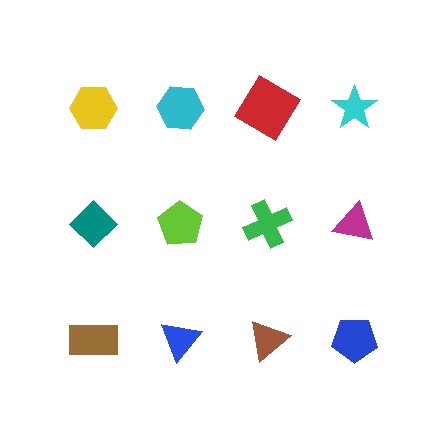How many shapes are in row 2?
4 shapes.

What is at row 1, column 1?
A yellow hexagon.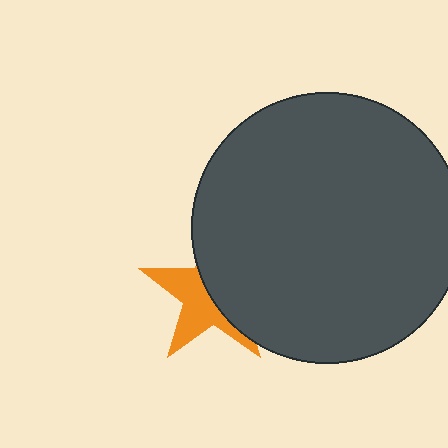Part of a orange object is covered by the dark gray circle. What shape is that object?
It is a star.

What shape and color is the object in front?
The object in front is a dark gray circle.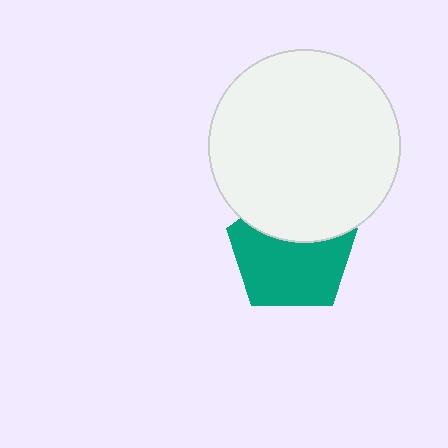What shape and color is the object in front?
The object in front is a white circle.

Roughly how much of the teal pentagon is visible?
About half of it is visible (roughly 65%).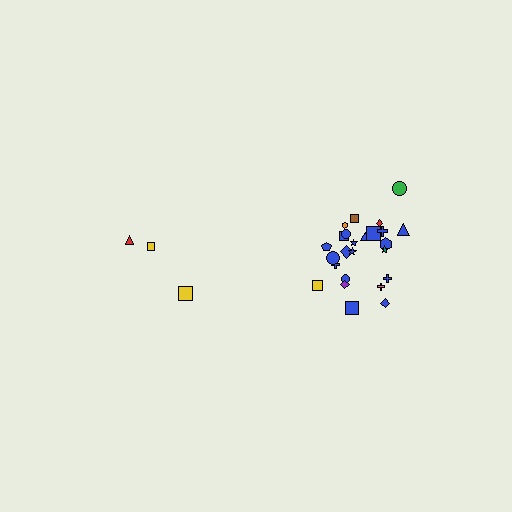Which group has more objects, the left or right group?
The right group.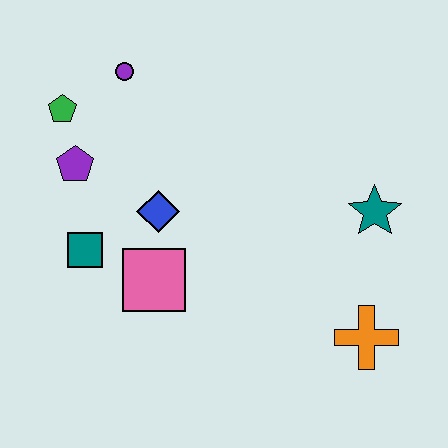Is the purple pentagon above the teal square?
Yes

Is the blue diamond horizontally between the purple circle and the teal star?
Yes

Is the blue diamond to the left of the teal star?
Yes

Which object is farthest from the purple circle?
The orange cross is farthest from the purple circle.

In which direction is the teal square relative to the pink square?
The teal square is to the left of the pink square.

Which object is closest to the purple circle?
The green pentagon is closest to the purple circle.